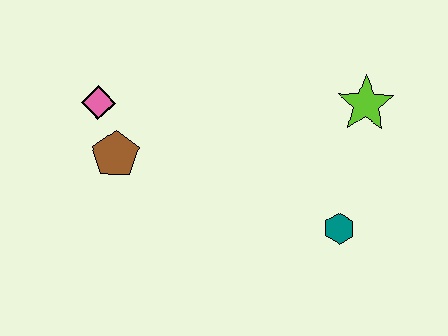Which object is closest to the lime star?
The teal hexagon is closest to the lime star.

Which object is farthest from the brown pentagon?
The lime star is farthest from the brown pentagon.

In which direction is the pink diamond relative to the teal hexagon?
The pink diamond is to the left of the teal hexagon.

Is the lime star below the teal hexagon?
No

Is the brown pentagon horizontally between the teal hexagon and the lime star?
No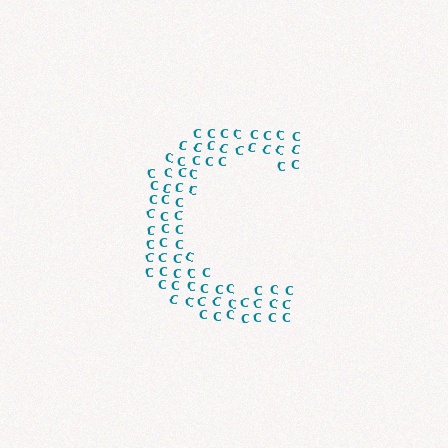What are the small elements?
The small elements are letter C's.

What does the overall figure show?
The overall figure shows the letter C.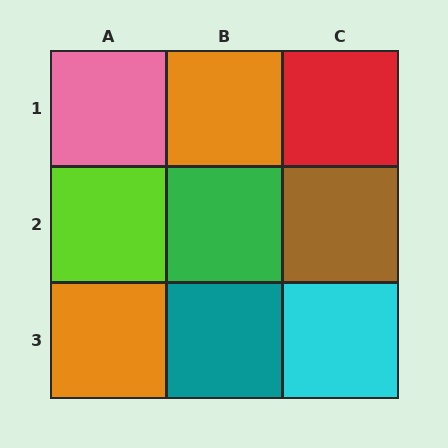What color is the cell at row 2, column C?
Brown.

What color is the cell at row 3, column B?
Teal.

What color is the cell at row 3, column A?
Orange.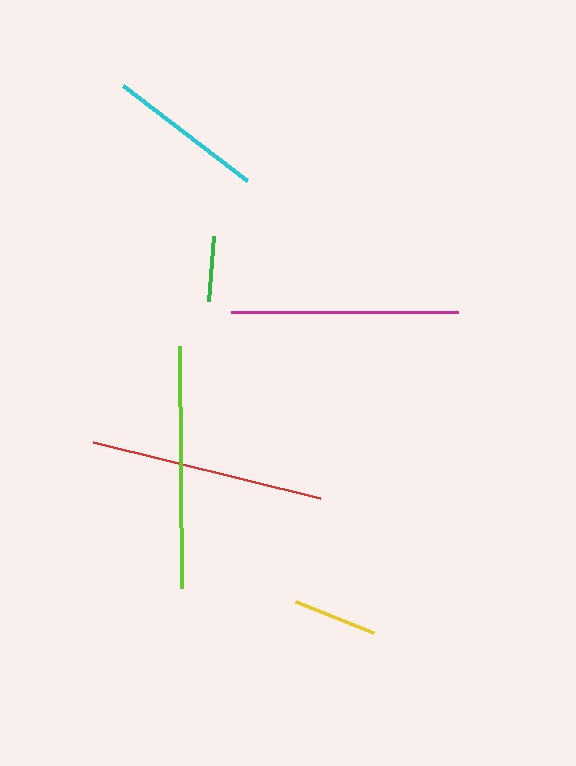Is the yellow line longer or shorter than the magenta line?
The magenta line is longer than the yellow line.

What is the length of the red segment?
The red segment is approximately 233 pixels long.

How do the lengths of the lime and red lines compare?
The lime and red lines are approximately the same length.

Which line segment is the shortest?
The green line is the shortest at approximately 65 pixels.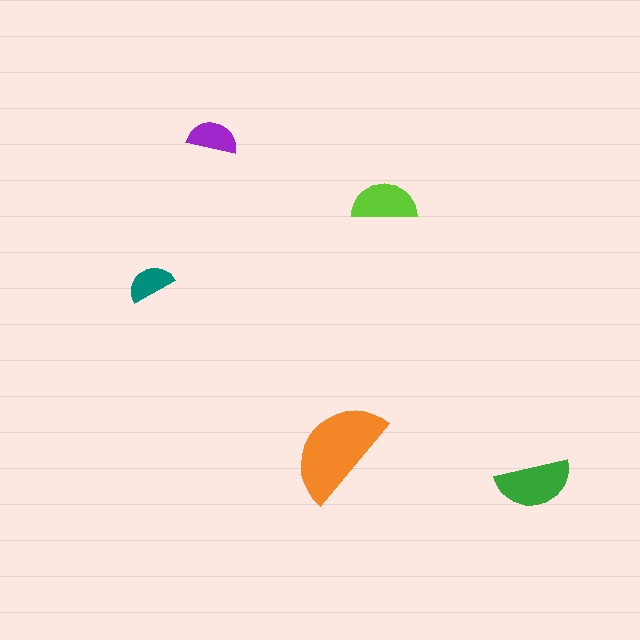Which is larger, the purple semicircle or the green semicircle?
The green one.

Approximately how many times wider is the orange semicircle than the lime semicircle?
About 1.5 times wider.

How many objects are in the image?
There are 5 objects in the image.